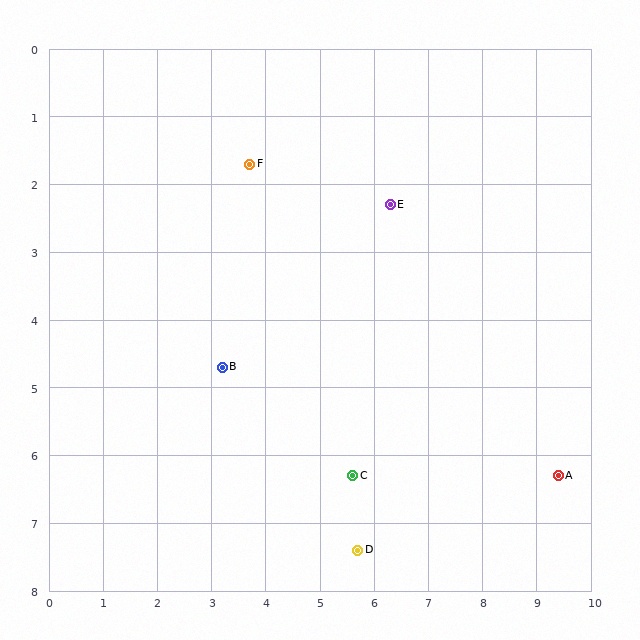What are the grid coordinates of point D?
Point D is at approximately (5.7, 7.4).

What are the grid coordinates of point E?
Point E is at approximately (6.3, 2.3).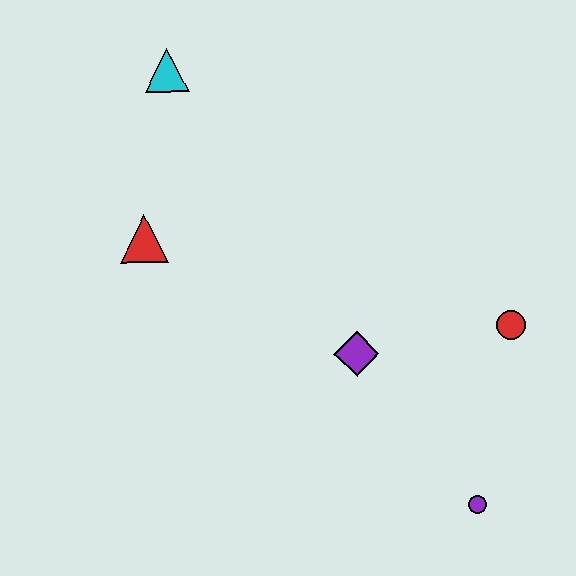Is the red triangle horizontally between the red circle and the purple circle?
No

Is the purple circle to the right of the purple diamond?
Yes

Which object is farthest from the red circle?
The cyan triangle is farthest from the red circle.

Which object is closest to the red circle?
The purple diamond is closest to the red circle.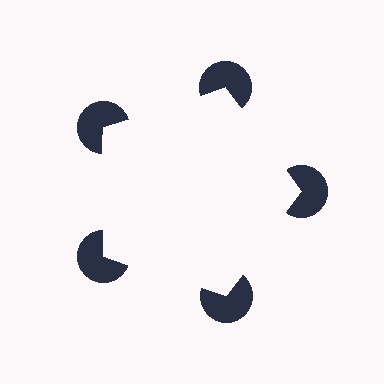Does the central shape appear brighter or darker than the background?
It typically appears slightly brighter than the background, even though no actual brightness change is drawn.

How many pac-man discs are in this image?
There are 5 — one at each vertex of the illusory pentagon.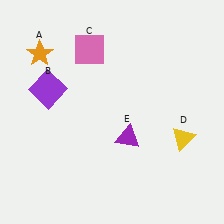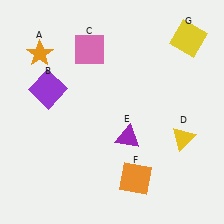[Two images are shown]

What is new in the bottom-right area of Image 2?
An orange square (F) was added in the bottom-right area of Image 2.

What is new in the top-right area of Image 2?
A yellow square (G) was added in the top-right area of Image 2.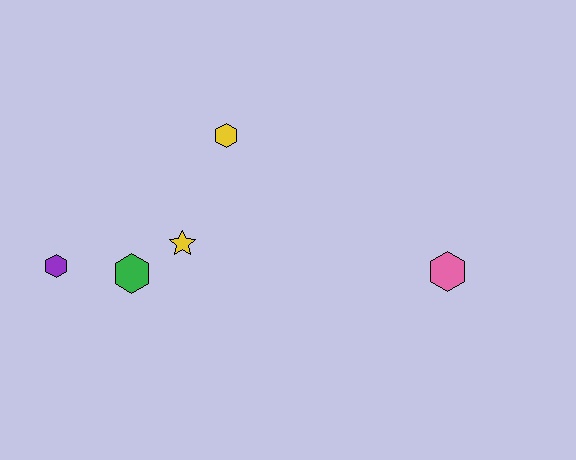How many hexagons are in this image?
There are 4 hexagons.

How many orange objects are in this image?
There are no orange objects.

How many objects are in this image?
There are 5 objects.